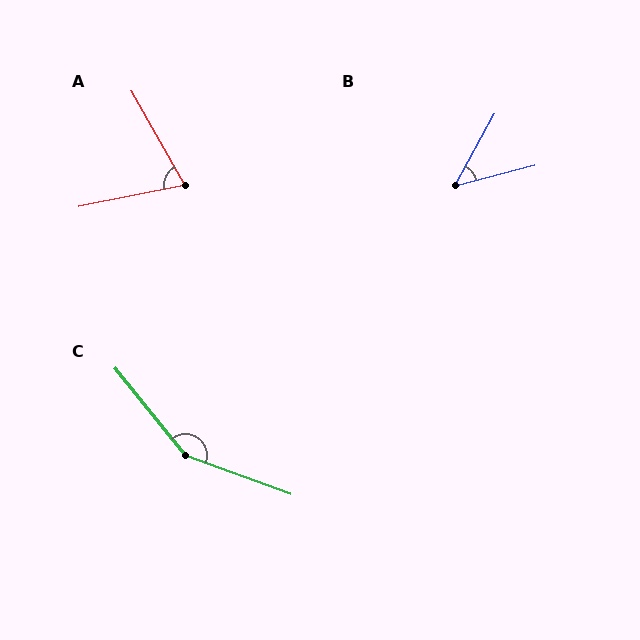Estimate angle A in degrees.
Approximately 72 degrees.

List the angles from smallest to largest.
B (46°), A (72°), C (149°).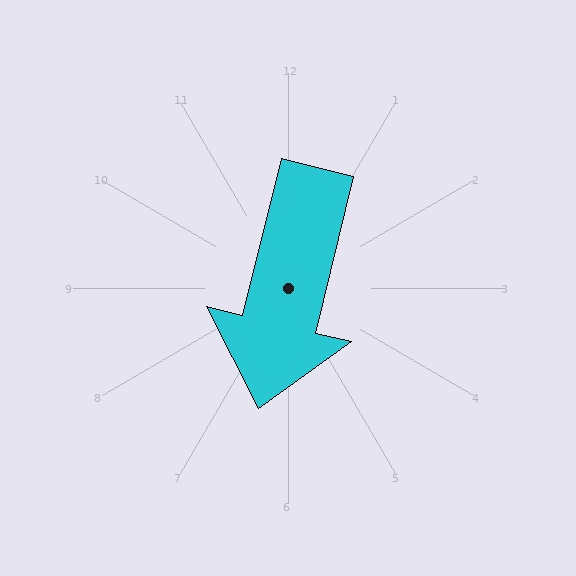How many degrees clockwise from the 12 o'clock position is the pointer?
Approximately 194 degrees.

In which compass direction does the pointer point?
South.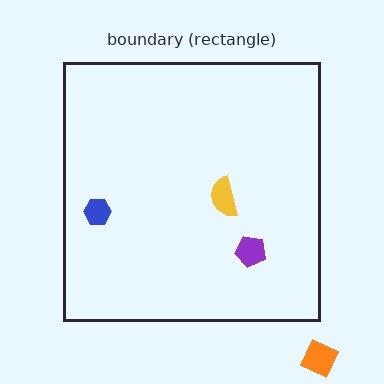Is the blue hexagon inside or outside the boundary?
Inside.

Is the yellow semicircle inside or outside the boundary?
Inside.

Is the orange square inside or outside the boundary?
Outside.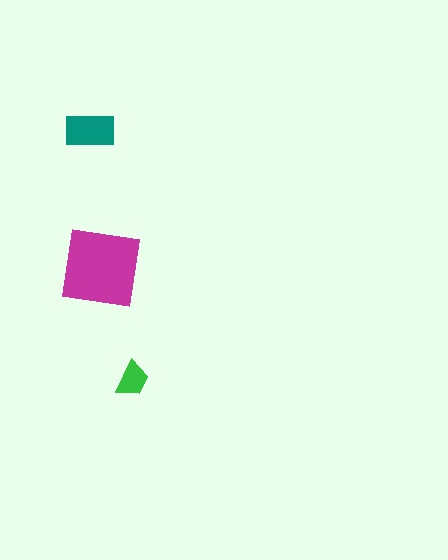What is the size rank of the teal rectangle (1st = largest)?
2nd.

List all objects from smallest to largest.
The green trapezoid, the teal rectangle, the magenta square.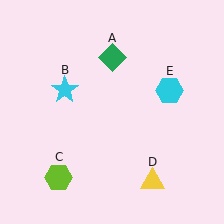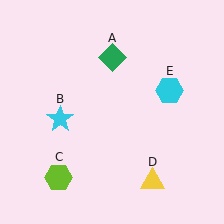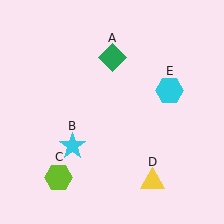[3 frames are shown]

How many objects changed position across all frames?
1 object changed position: cyan star (object B).